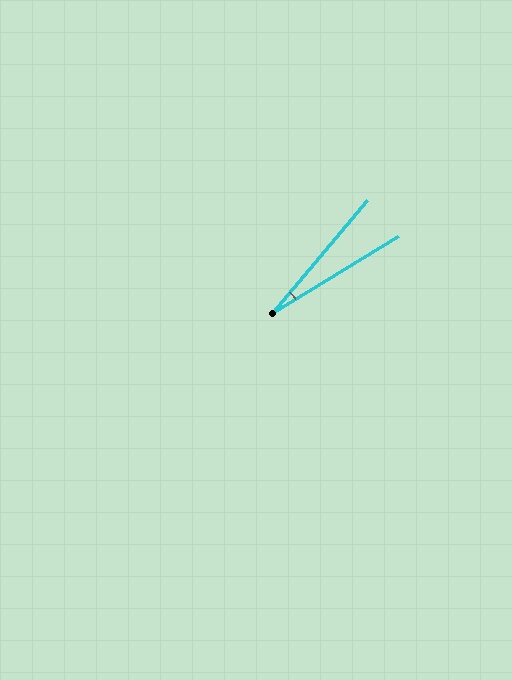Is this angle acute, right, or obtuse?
It is acute.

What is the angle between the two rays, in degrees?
Approximately 18 degrees.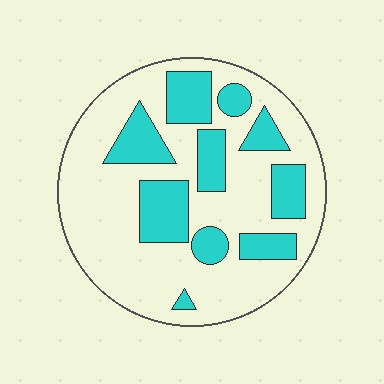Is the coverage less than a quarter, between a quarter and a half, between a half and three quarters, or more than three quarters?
Between a quarter and a half.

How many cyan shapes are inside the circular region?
10.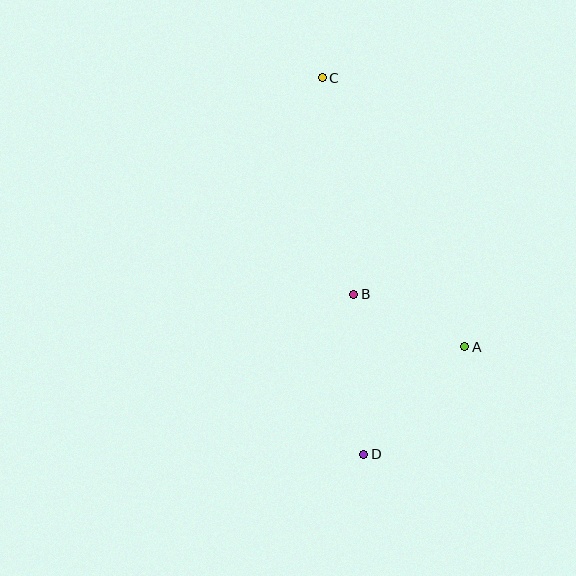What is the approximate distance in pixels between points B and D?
The distance between B and D is approximately 161 pixels.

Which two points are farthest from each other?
Points C and D are farthest from each other.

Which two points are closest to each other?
Points A and B are closest to each other.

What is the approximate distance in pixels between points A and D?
The distance between A and D is approximately 148 pixels.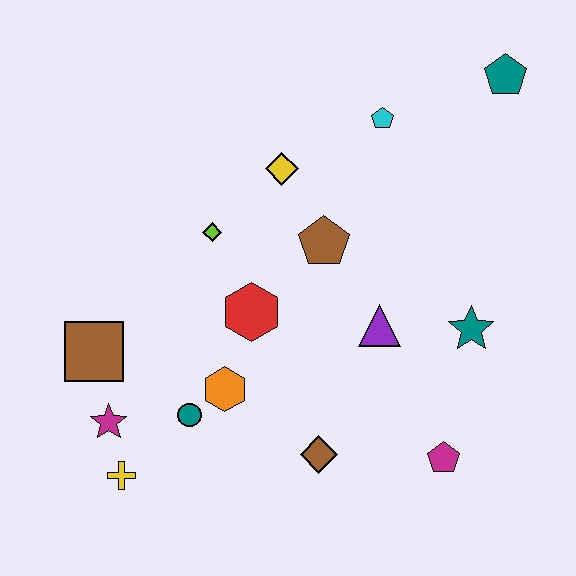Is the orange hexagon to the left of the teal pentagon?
Yes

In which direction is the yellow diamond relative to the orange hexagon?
The yellow diamond is above the orange hexagon.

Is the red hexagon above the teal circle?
Yes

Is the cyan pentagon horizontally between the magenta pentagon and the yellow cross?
Yes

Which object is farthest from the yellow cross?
The teal pentagon is farthest from the yellow cross.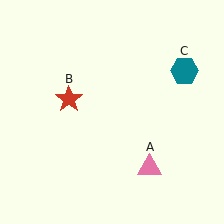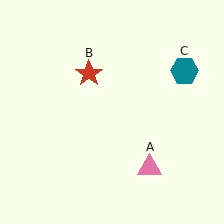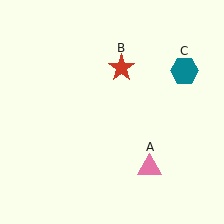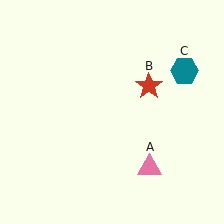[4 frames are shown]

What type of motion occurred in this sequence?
The red star (object B) rotated clockwise around the center of the scene.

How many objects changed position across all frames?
1 object changed position: red star (object B).